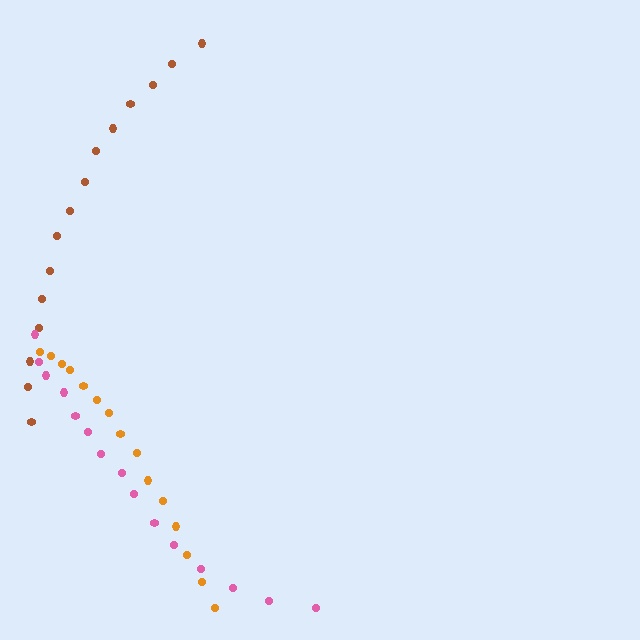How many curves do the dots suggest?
There are 3 distinct paths.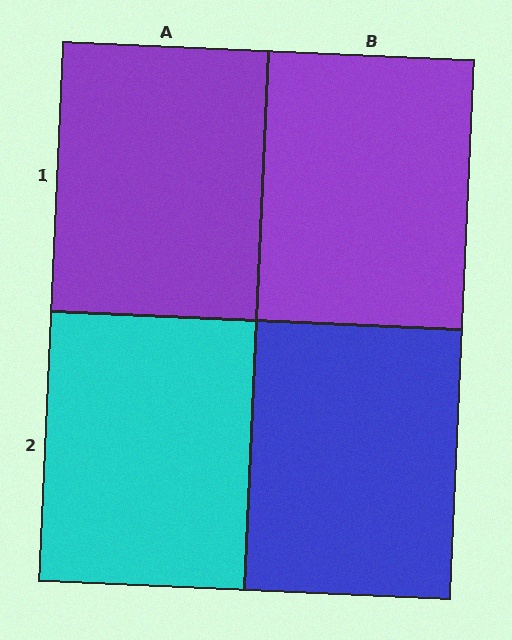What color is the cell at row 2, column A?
Cyan.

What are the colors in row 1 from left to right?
Purple, purple.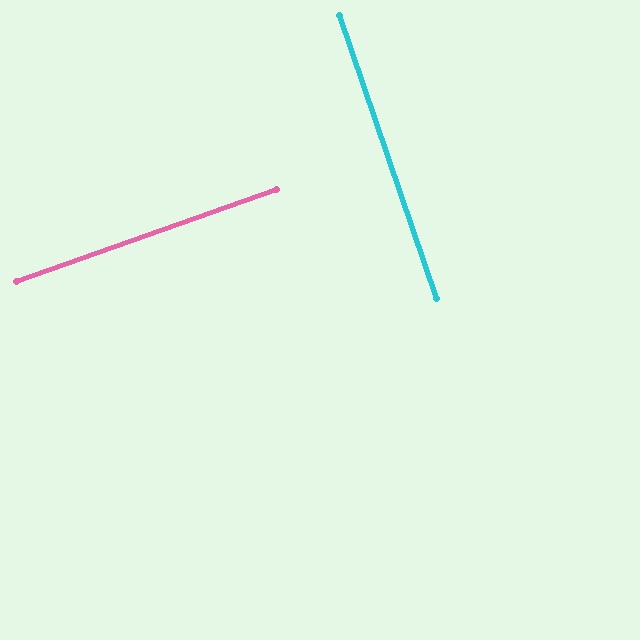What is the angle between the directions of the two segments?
Approximately 89 degrees.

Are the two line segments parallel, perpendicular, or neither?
Perpendicular — they meet at approximately 89°.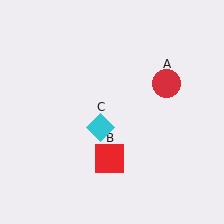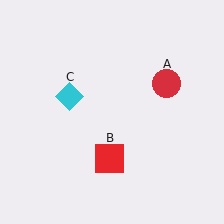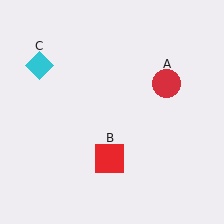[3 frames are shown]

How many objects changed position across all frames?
1 object changed position: cyan diamond (object C).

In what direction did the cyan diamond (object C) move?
The cyan diamond (object C) moved up and to the left.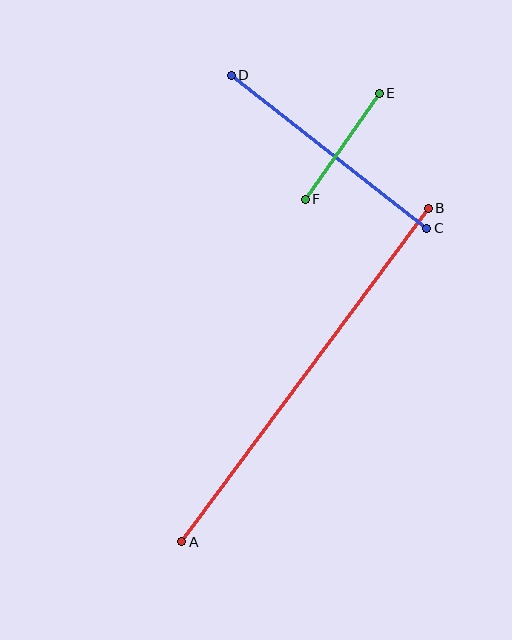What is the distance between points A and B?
The distance is approximately 415 pixels.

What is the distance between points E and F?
The distance is approximately 129 pixels.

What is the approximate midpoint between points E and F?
The midpoint is at approximately (342, 146) pixels.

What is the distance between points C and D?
The distance is approximately 248 pixels.